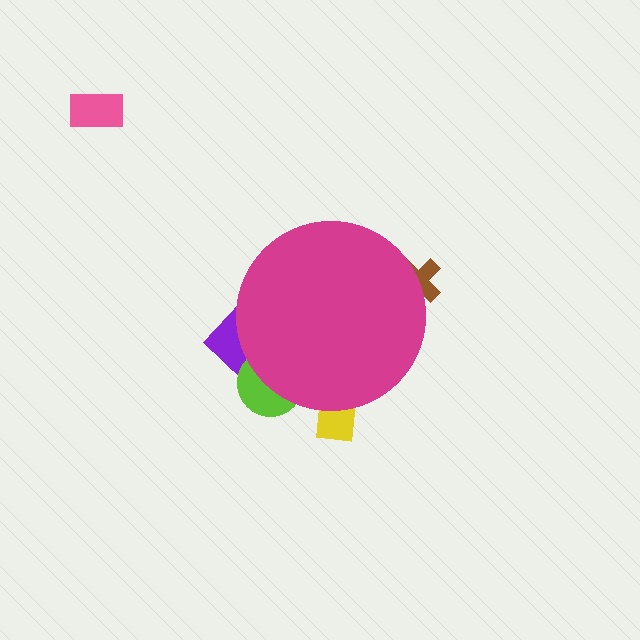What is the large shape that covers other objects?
A magenta circle.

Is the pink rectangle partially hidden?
No, the pink rectangle is fully visible.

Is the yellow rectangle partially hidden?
Yes, the yellow rectangle is partially hidden behind the magenta circle.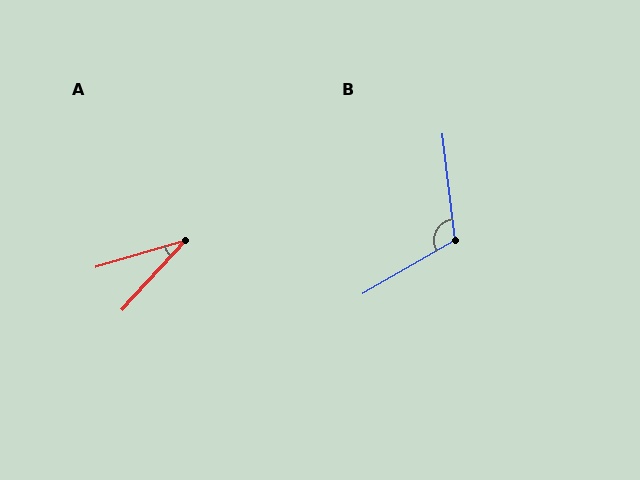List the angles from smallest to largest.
A (31°), B (113°).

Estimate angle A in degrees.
Approximately 31 degrees.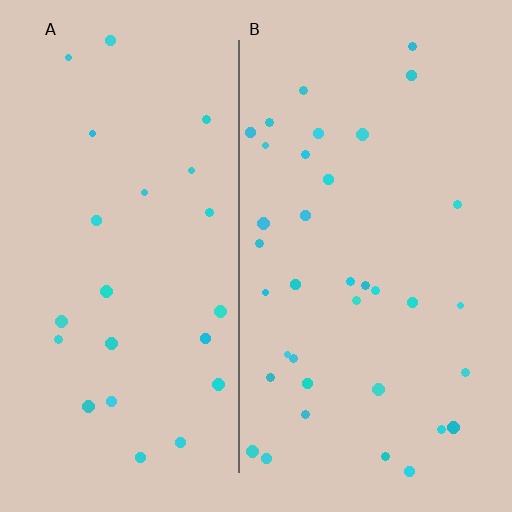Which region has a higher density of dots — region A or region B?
B (the right).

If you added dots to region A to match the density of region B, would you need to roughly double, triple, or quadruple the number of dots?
Approximately double.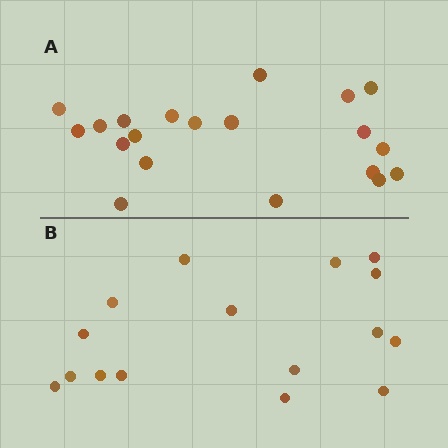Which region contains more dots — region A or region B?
Region A (the top region) has more dots.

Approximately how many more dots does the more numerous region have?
Region A has about 4 more dots than region B.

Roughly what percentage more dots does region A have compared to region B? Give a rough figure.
About 25% more.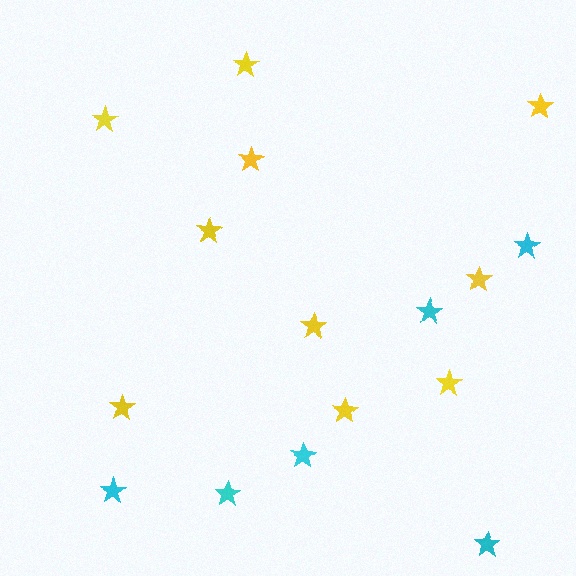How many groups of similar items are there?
There are 2 groups: one group of yellow stars (10) and one group of cyan stars (6).